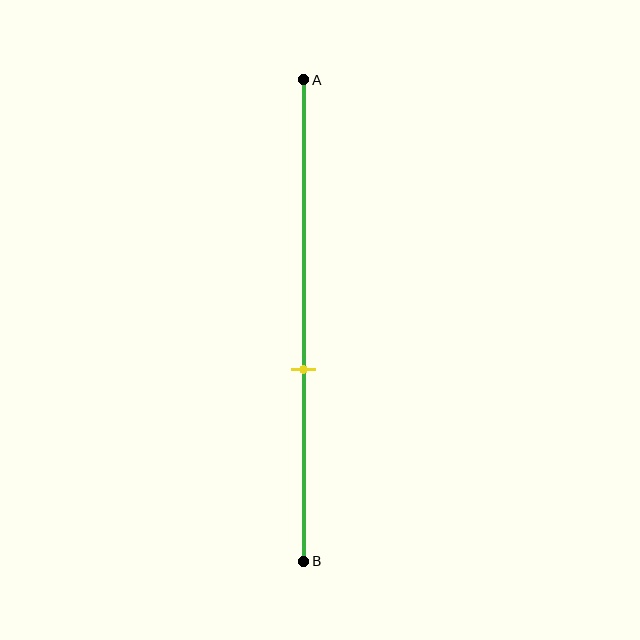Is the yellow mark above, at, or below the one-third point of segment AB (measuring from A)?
The yellow mark is below the one-third point of segment AB.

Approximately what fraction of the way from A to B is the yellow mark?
The yellow mark is approximately 60% of the way from A to B.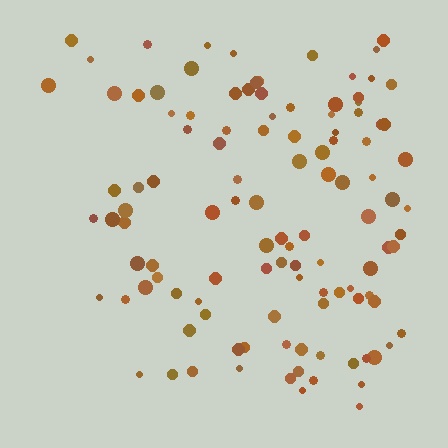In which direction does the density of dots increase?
From left to right, with the right side densest.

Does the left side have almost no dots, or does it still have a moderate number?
Still a moderate number, just noticeably fewer than the right.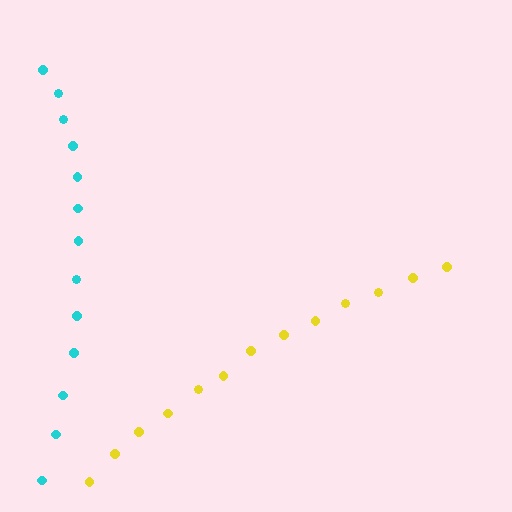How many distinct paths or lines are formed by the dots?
There are 2 distinct paths.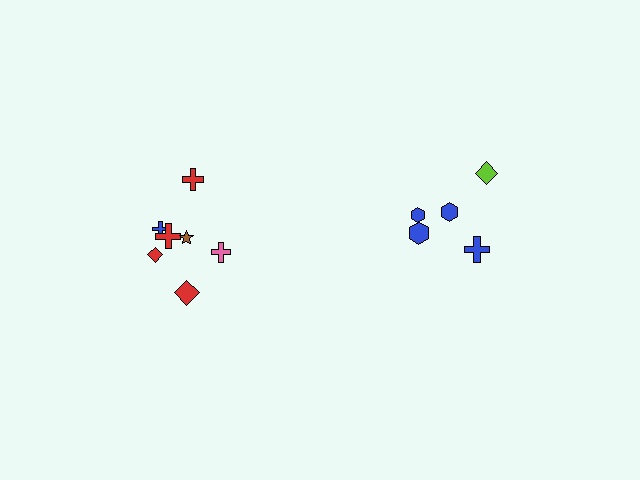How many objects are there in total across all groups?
There are 12 objects.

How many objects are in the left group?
There are 7 objects.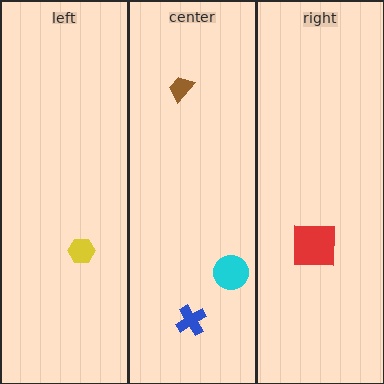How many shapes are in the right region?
1.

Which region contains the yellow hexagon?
The left region.